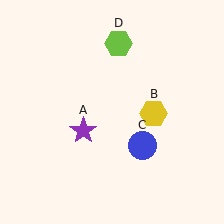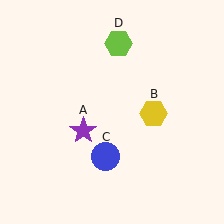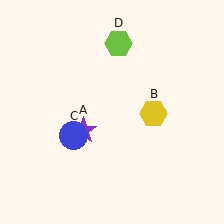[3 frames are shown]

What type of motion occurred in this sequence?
The blue circle (object C) rotated clockwise around the center of the scene.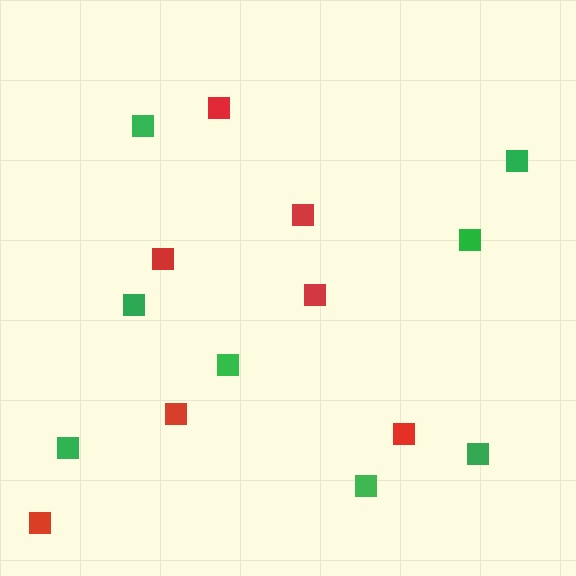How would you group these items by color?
There are 2 groups: one group of red squares (7) and one group of green squares (8).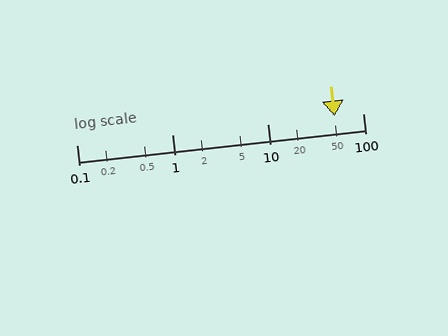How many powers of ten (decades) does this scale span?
The scale spans 3 decades, from 0.1 to 100.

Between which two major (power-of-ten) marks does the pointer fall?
The pointer is between 10 and 100.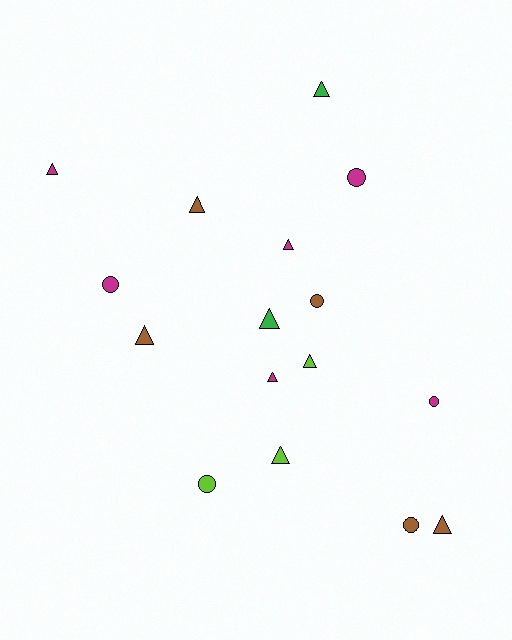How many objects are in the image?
There are 16 objects.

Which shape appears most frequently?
Triangle, with 10 objects.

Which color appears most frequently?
Magenta, with 6 objects.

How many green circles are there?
There are no green circles.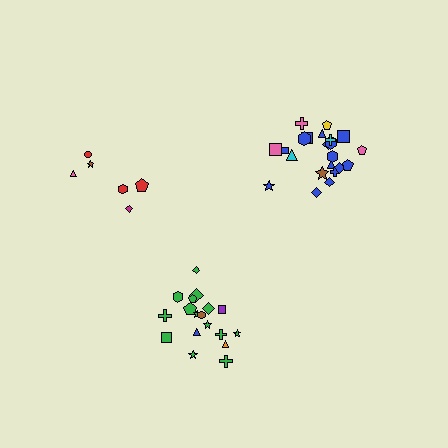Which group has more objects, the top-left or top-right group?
The top-right group.